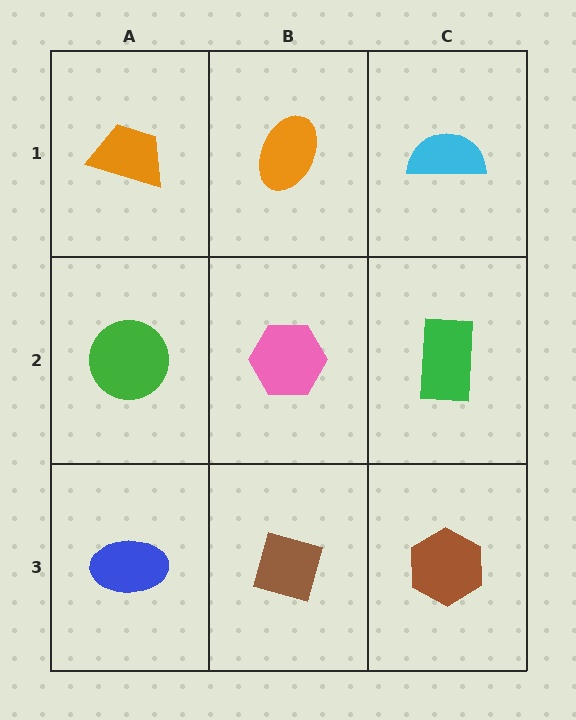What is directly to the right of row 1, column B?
A cyan semicircle.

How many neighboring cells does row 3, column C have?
2.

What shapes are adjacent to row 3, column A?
A green circle (row 2, column A), a brown diamond (row 3, column B).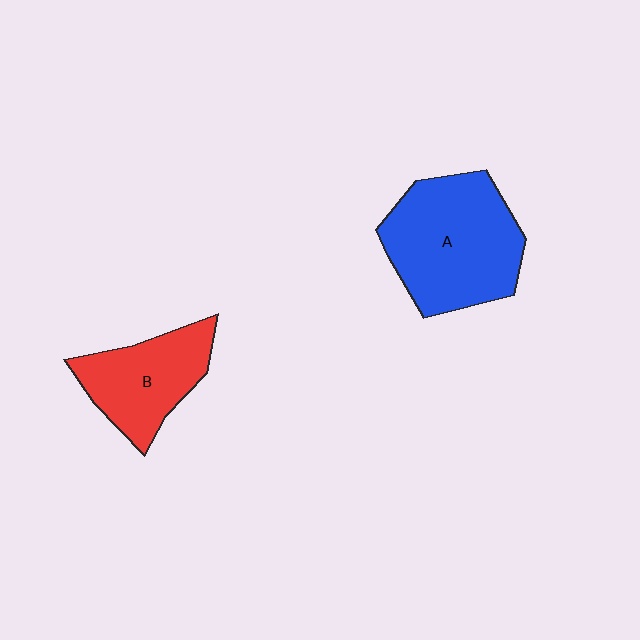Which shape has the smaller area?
Shape B (red).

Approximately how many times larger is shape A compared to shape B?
Approximately 1.5 times.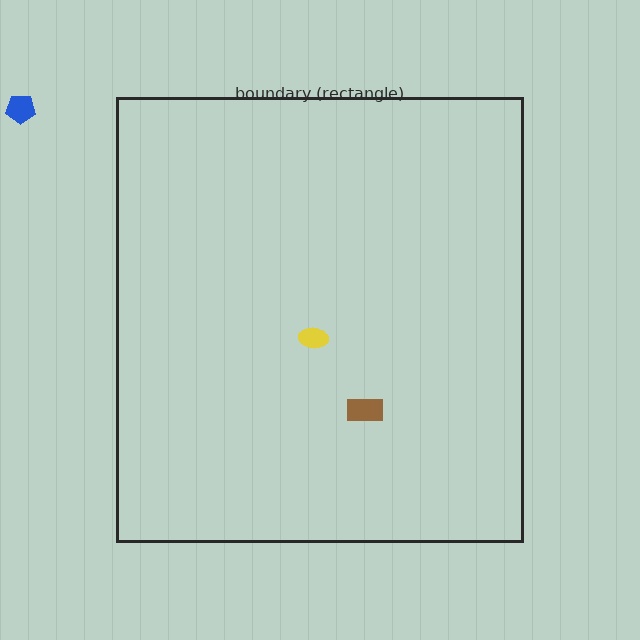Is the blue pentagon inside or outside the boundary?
Outside.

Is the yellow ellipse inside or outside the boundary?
Inside.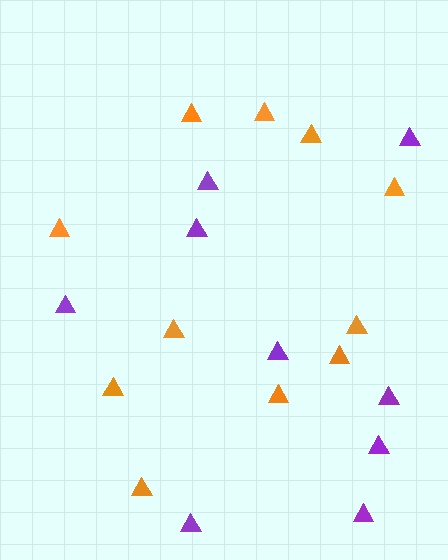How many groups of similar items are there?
There are 2 groups: one group of orange triangles (11) and one group of purple triangles (9).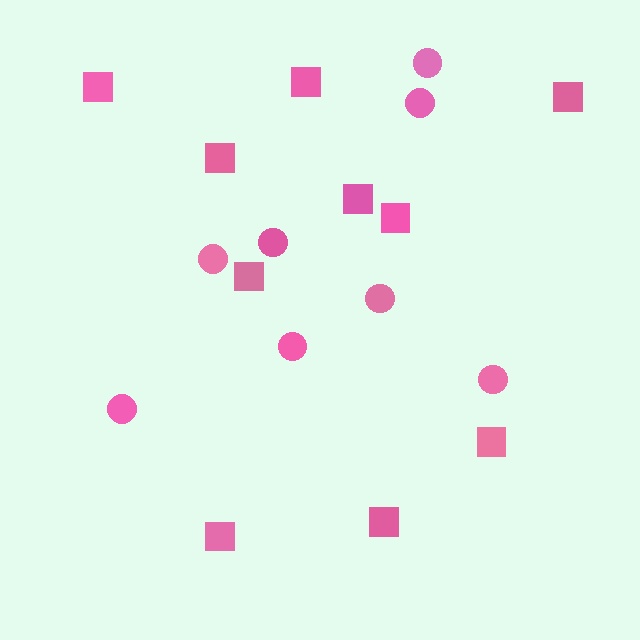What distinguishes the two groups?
There are 2 groups: one group of squares (10) and one group of circles (8).